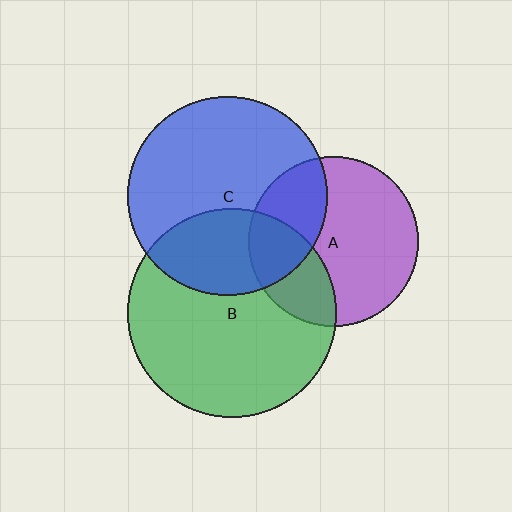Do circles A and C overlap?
Yes.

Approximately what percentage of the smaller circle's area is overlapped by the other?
Approximately 30%.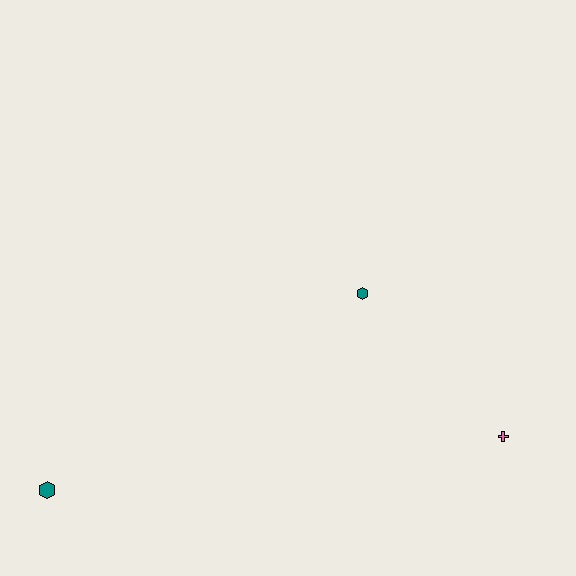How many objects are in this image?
There are 3 objects.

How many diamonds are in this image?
There are no diamonds.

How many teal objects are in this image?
There are 2 teal objects.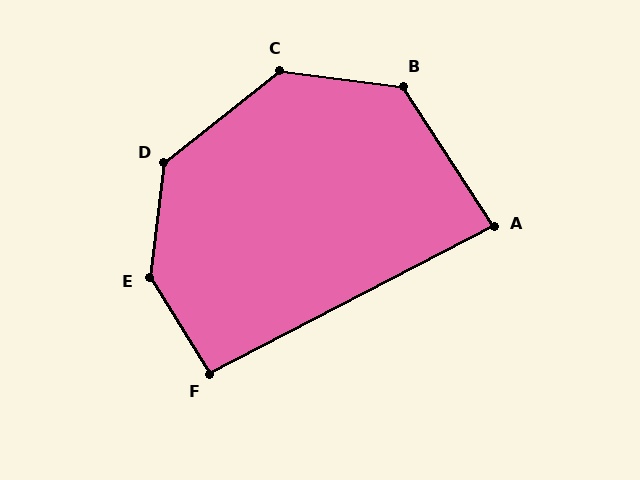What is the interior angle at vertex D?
Approximately 136 degrees (obtuse).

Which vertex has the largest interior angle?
E, at approximately 142 degrees.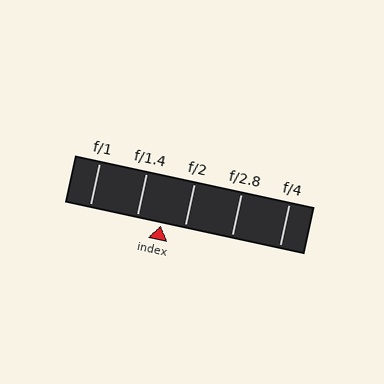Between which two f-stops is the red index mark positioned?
The index mark is between f/1.4 and f/2.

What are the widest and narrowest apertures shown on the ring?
The widest aperture shown is f/1 and the narrowest is f/4.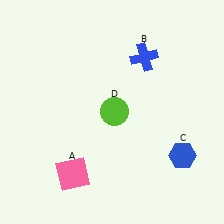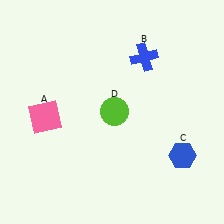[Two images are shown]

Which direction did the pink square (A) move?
The pink square (A) moved up.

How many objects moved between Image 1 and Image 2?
1 object moved between the two images.